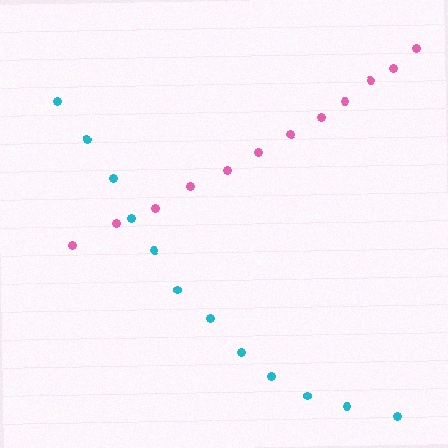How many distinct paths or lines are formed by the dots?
There are 2 distinct paths.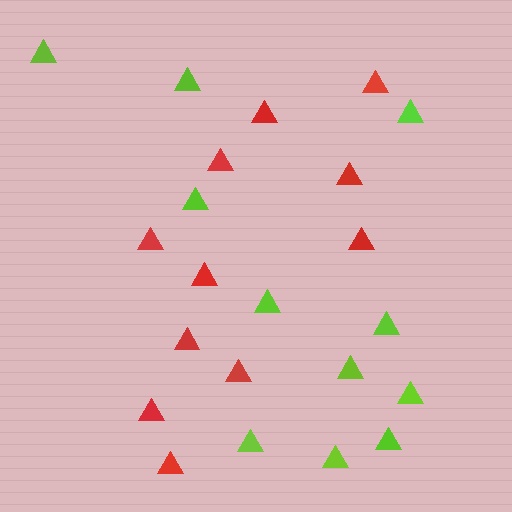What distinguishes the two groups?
There are 2 groups: one group of red triangles (11) and one group of lime triangles (11).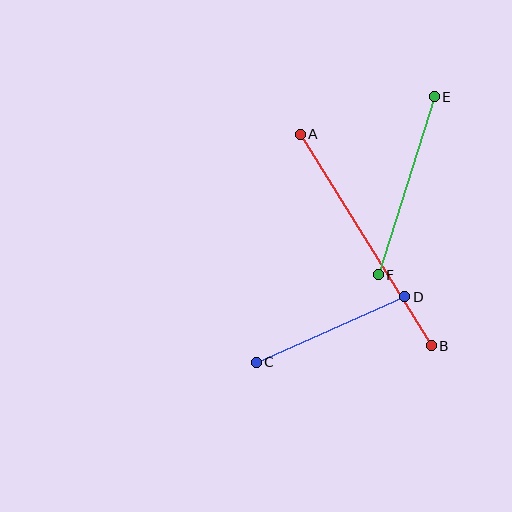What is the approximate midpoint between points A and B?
The midpoint is at approximately (366, 240) pixels.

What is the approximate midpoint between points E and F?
The midpoint is at approximately (406, 186) pixels.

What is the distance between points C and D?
The distance is approximately 163 pixels.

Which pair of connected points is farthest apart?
Points A and B are farthest apart.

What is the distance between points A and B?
The distance is approximately 249 pixels.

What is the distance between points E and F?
The distance is approximately 187 pixels.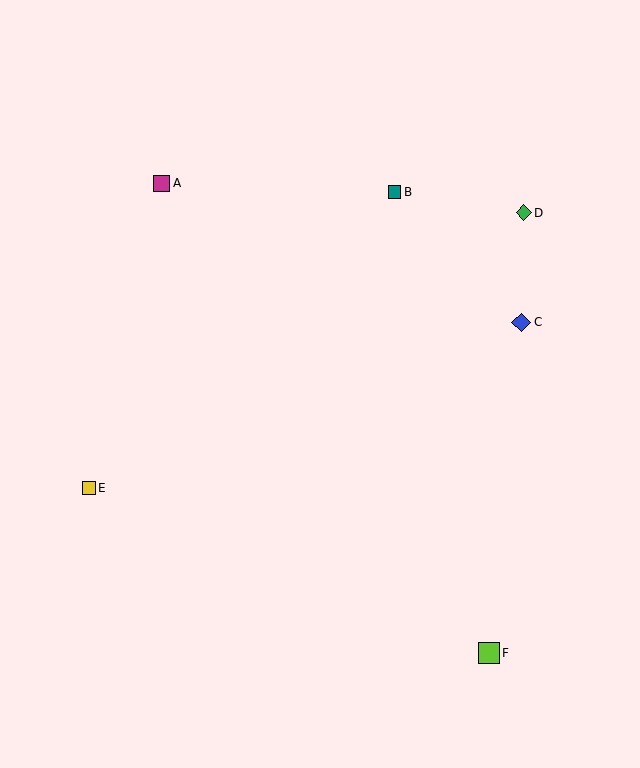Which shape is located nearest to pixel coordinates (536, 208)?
The green diamond (labeled D) at (524, 213) is nearest to that location.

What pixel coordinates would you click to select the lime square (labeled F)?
Click at (489, 653) to select the lime square F.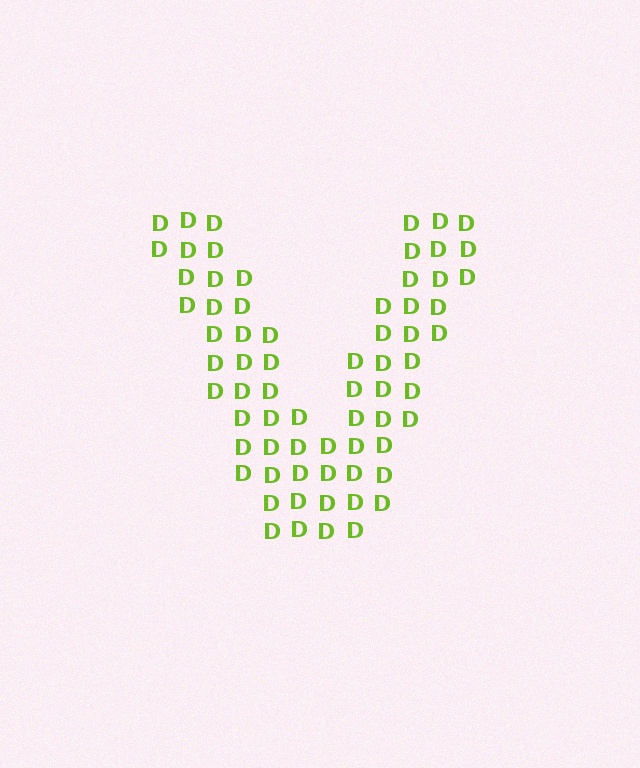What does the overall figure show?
The overall figure shows the letter V.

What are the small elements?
The small elements are letter D's.